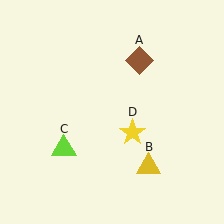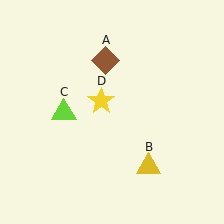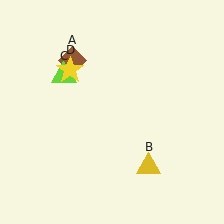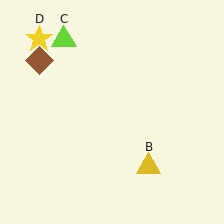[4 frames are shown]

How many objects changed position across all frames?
3 objects changed position: brown diamond (object A), lime triangle (object C), yellow star (object D).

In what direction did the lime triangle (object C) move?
The lime triangle (object C) moved up.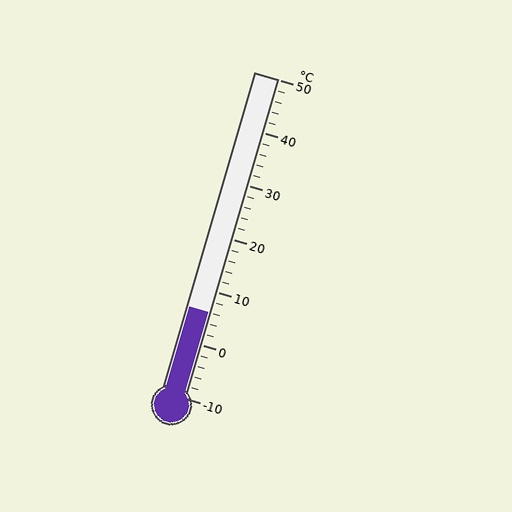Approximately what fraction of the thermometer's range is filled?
The thermometer is filled to approximately 25% of its range.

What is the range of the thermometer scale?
The thermometer scale ranges from -10°C to 50°C.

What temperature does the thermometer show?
The thermometer shows approximately 6°C.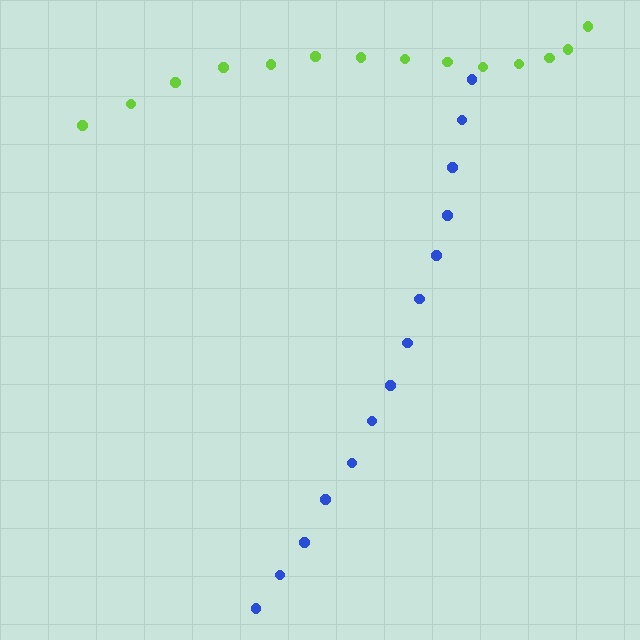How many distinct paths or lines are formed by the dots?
There are 2 distinct paths.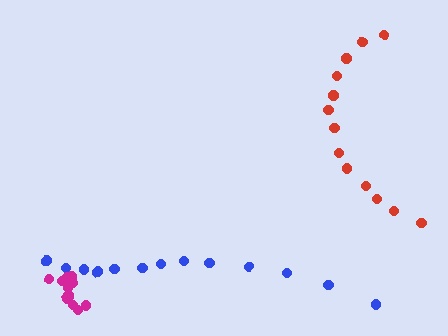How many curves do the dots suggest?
There are 3 distinct paths.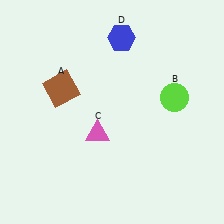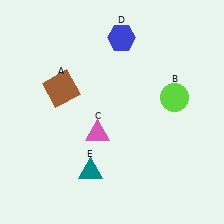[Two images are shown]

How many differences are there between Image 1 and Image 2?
There is 1 difference between the two images.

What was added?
A teal triangle (E) was added in Image 2.